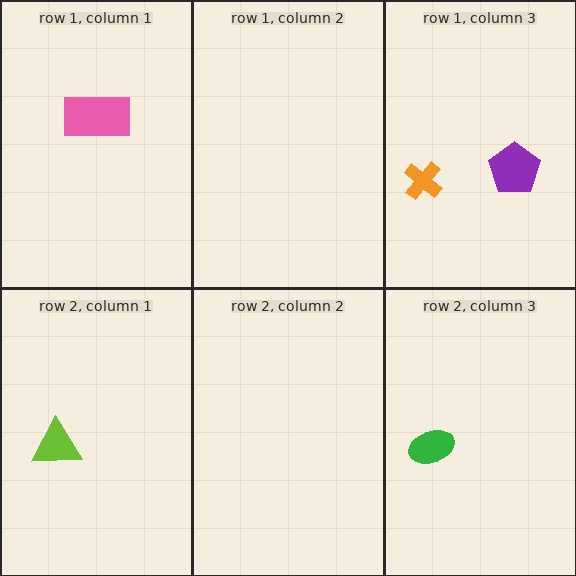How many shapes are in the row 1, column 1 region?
1.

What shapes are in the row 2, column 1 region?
The lime triangle.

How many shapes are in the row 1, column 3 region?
2.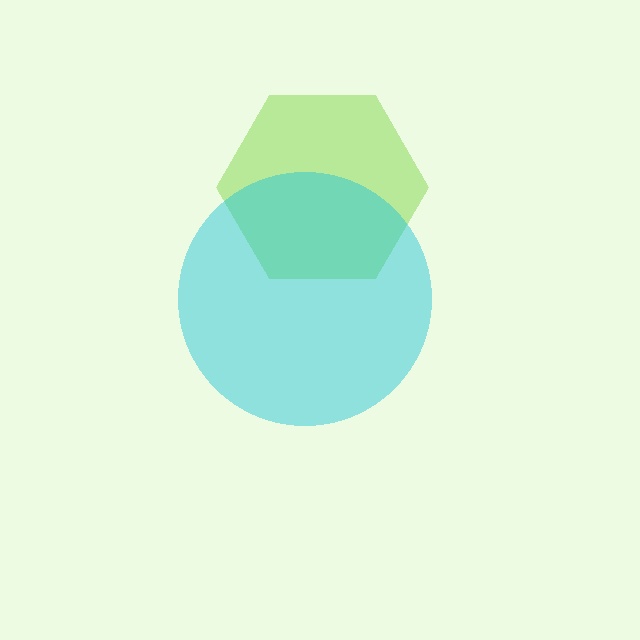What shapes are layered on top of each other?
The layered shapes are: a lime hexagon, a cyan circle.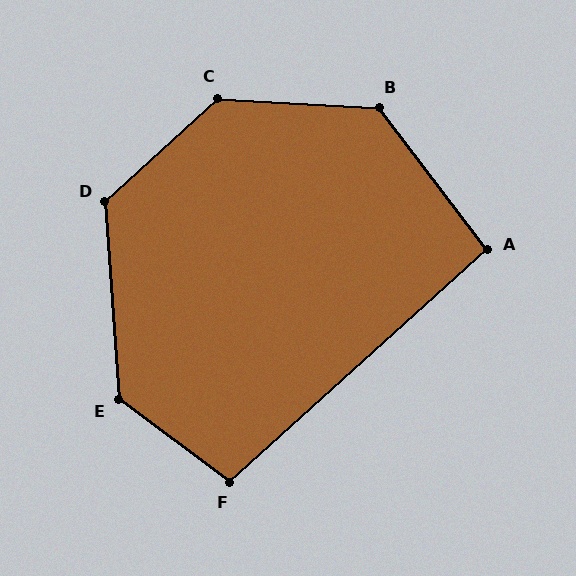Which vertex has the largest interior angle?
C, at approximately 134 degrees.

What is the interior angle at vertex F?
Approximately 101 degrees (obtuse).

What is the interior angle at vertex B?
Approximately 130 degrees (obtuse).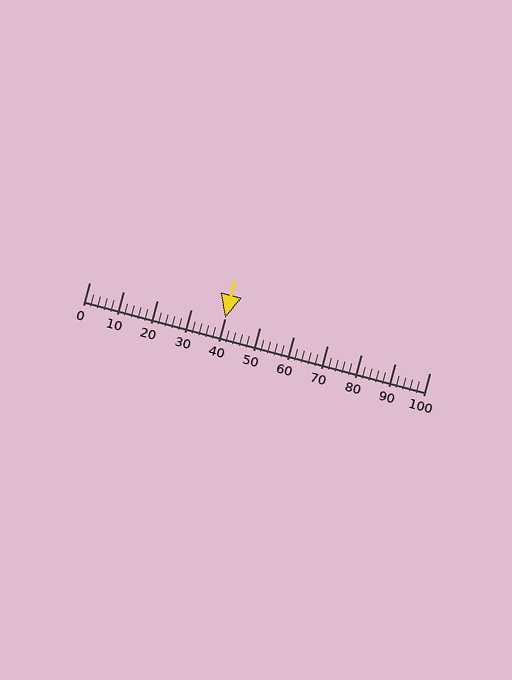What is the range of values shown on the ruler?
The ruler shows values from 0 to 100.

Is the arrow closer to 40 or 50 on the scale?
The arrow is closer to 40.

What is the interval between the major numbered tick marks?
The major tick marks are spaced 10 units apart.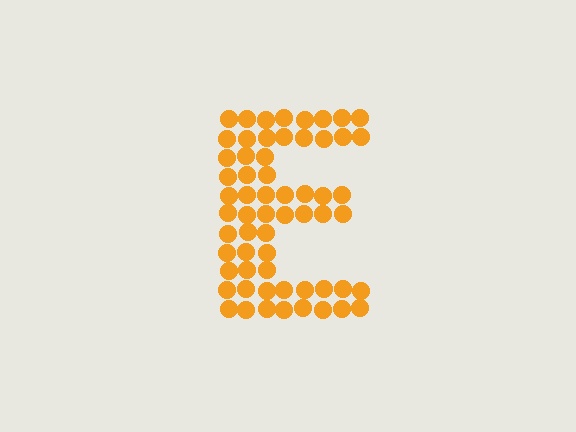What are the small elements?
The small elements are circles.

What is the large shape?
The large shape is the letter E.